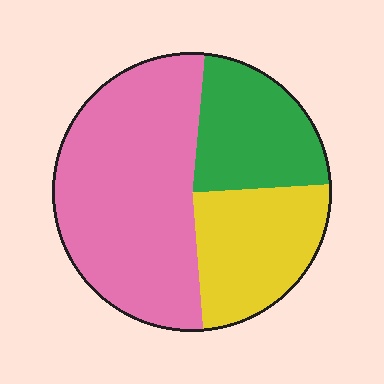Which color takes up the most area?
Pink, at roughly 55%.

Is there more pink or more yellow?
Pink.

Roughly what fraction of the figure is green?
Green covers roughly 25% of the figure.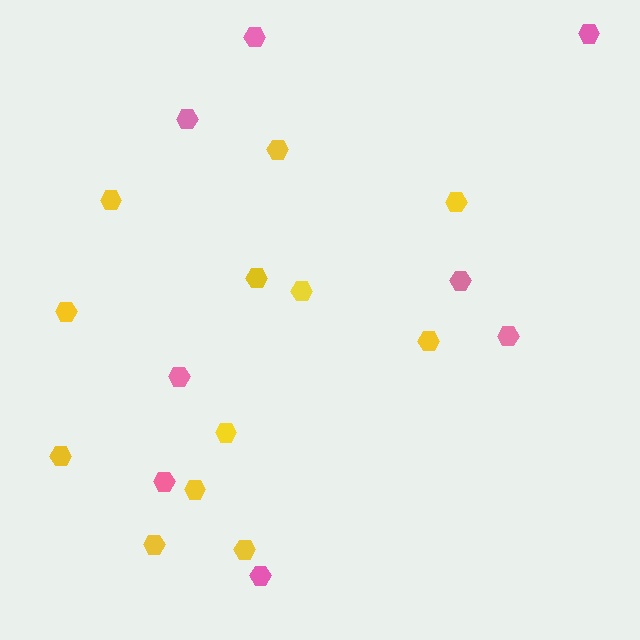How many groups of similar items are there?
There are 2 groups: one group of pink hexagons (8) and one group of yellow hexagons (12).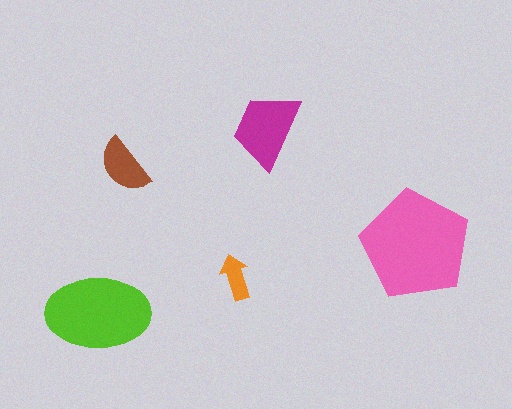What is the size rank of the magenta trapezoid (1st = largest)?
3rd.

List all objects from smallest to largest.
The orange arrow, the brown semicircle, the magenta trapezoid, the lime ellipse, the pink pentagon.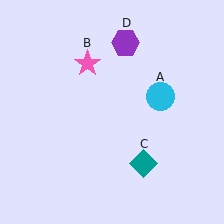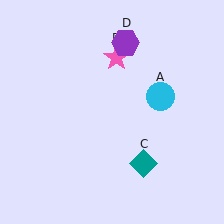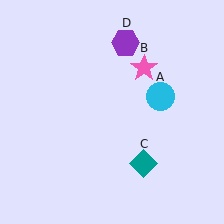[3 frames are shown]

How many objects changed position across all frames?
1 object changed position: pink star (object B).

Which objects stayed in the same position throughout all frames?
Cyan circle (object A) and teal diamond (object C) and purple hexagon (object D) remained stationary.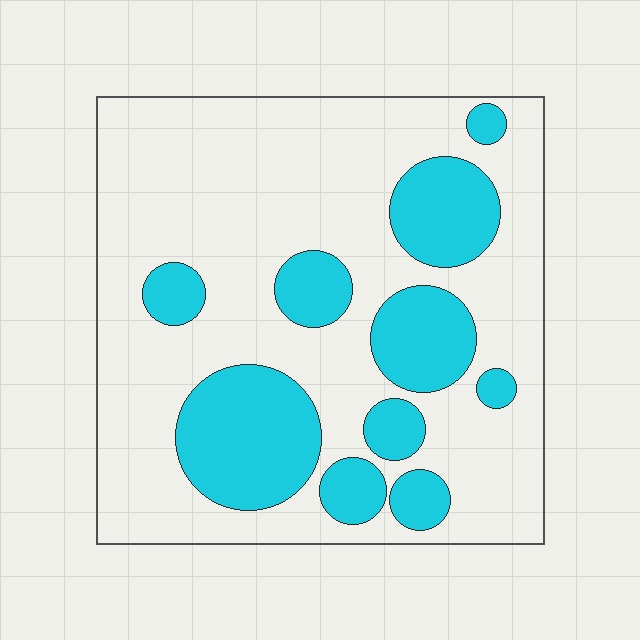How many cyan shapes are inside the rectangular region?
10.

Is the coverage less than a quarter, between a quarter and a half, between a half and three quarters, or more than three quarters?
Between a quarter and a half.